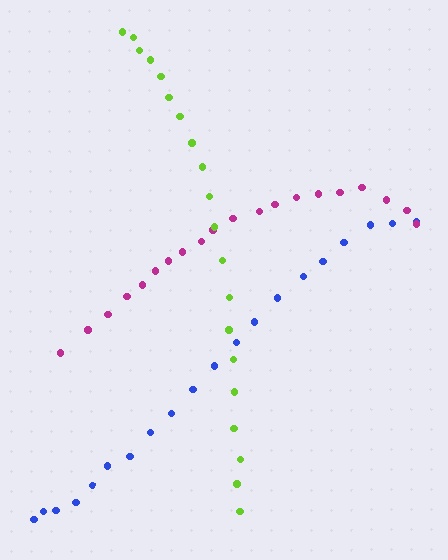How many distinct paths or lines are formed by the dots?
There are 3 distinct paths.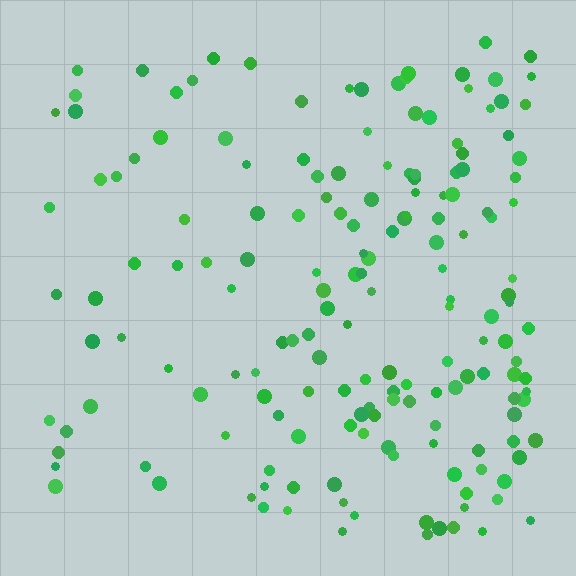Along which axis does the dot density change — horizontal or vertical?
Horizontal.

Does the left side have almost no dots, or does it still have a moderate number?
Still a moderate number, just noticeably fewer than the right.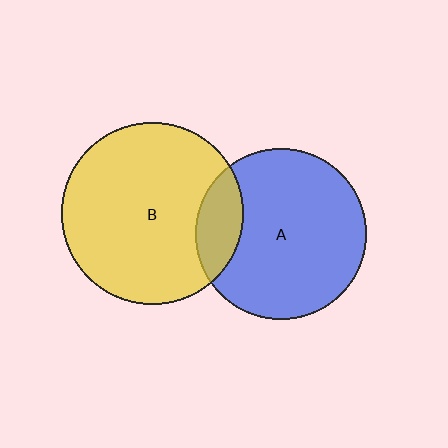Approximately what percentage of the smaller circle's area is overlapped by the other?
Approximately 15%.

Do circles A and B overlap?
Yes.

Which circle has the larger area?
Circle B (yellow).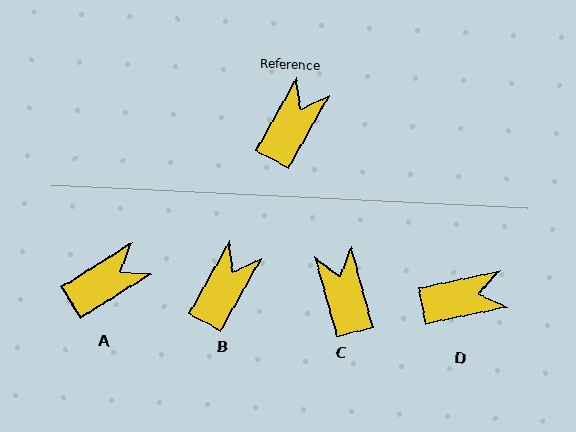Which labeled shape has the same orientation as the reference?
B.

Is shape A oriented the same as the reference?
No, it is off by about 29 degrees.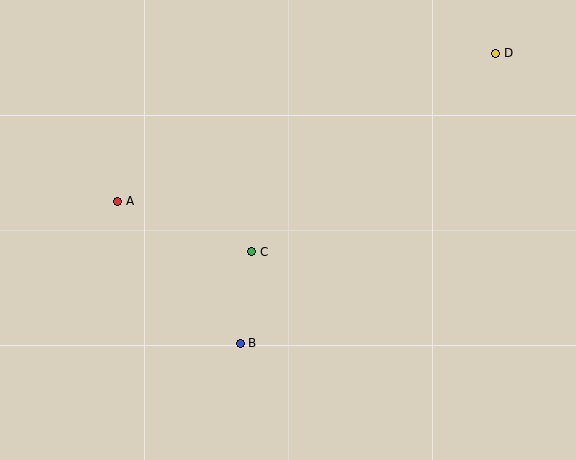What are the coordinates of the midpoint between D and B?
The midpoint between D and B is at (368, 198).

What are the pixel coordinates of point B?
Point B is at (240, 343).